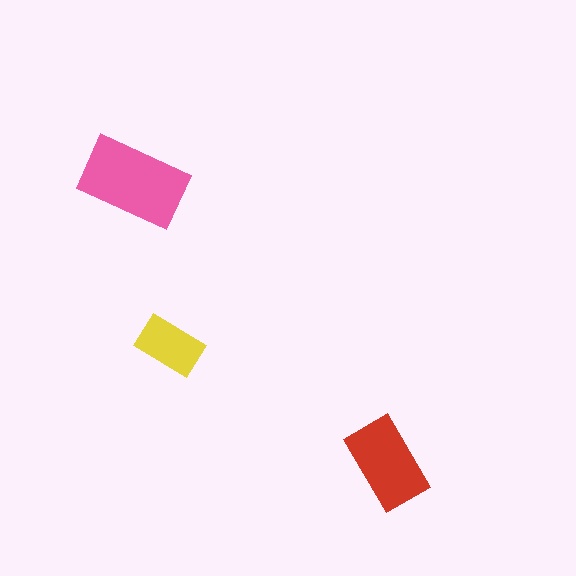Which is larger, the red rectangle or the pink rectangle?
The pink one.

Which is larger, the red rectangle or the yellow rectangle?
The red one.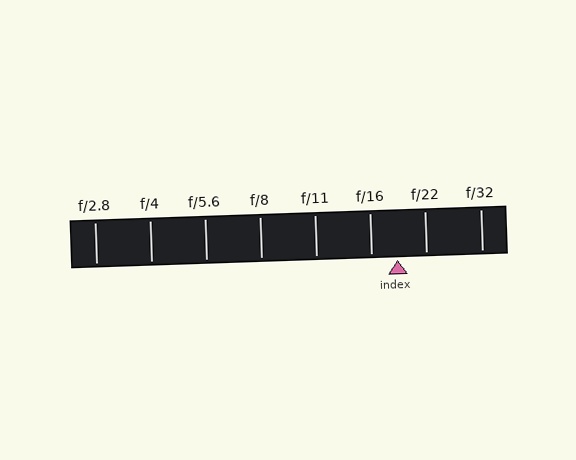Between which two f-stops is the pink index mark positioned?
The index mark is between f/16 and f/22.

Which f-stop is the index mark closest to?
The index mark is closest to f/16.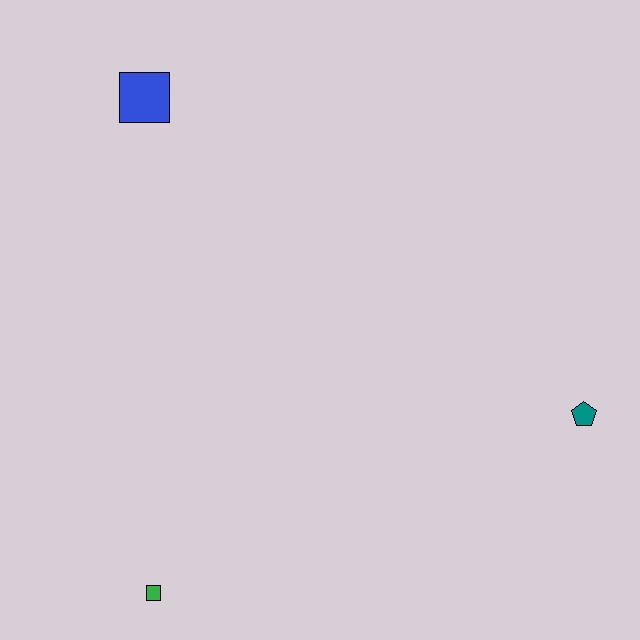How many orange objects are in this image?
There are no orange objects.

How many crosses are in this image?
There are no crosses.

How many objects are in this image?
There are 3 objects.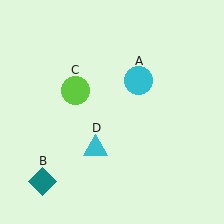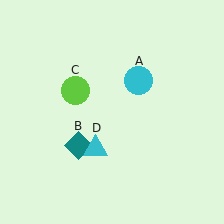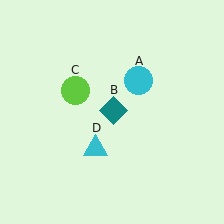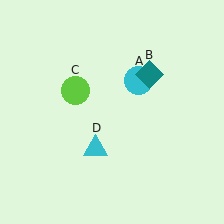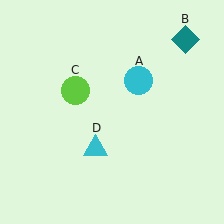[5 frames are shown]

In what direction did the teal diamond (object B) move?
The teal diamond (object B) moved up and to the right.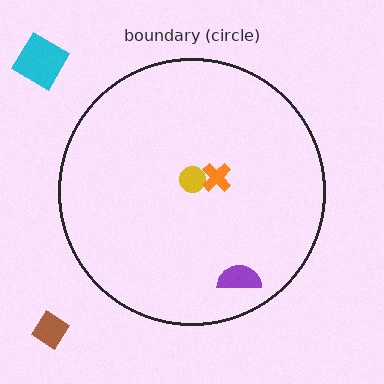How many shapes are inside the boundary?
3 inside, 2 outside.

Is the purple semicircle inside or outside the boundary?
Inside.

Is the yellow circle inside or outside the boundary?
Inside.